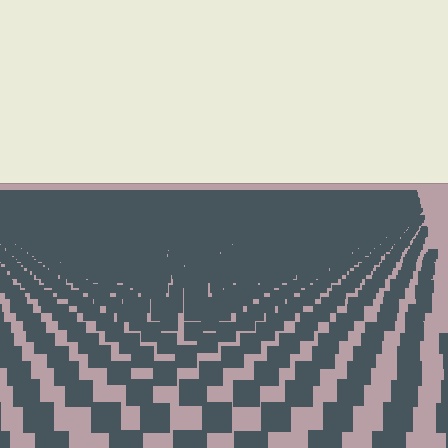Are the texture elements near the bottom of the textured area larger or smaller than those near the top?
Larger. Near the bottom, elements are closer to the viewer and appear at a bigger on-screen size.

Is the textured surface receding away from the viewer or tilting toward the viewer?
The surface is receding away from the viewer. Texture elements get smaller and denser toward the top.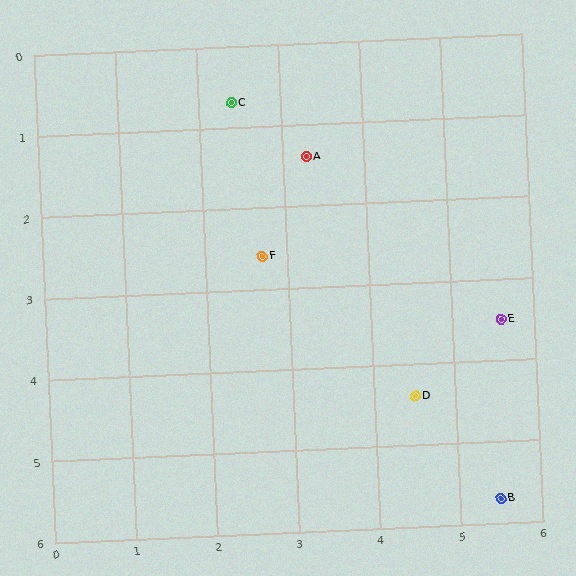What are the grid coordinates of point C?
Point C is at approximately (2.4, 0.7).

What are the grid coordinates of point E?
Point E is at approximately (5.6, 3.5).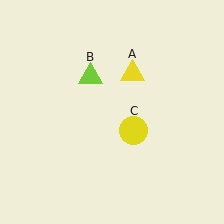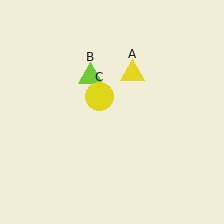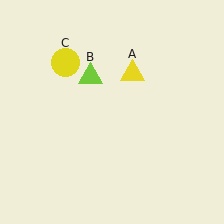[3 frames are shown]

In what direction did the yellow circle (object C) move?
The yellow circle (object C) moved up and to the left.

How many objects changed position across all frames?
1 object changed position: yellow circle (object C).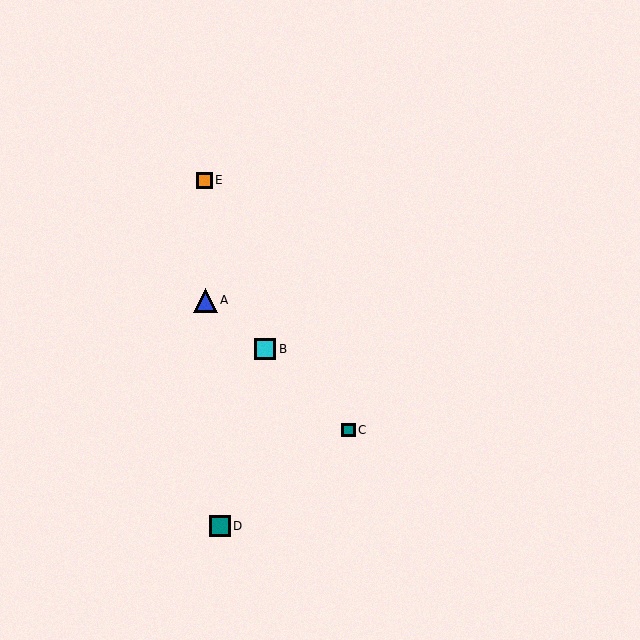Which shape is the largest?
The blue triangle (labeled A) is the largest.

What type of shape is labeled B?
Shape B is a cyan square.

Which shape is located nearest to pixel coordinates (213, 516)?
The teal square (labeled D) at (220, 526) is nearest to that location.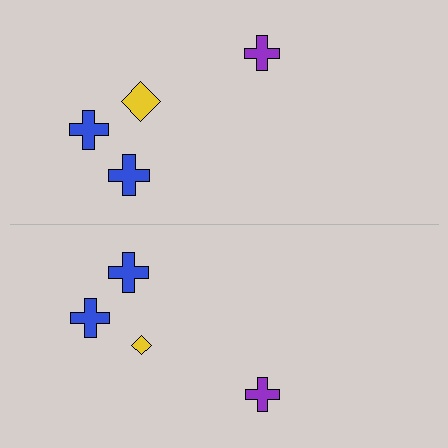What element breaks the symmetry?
The yellow diamond on the bottom side has a different size than its mirror counterpart.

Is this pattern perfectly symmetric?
No, the pattern is not perfectly symmetric. The yellow diamond on the bottom side has a different size than its mirror counterpart.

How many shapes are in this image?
There are 8 shapes in this image.